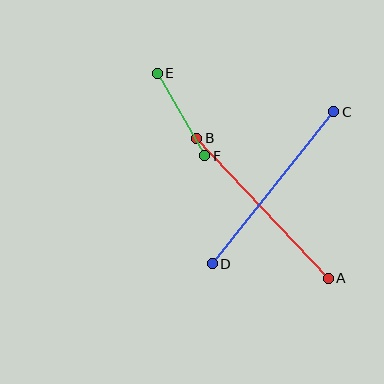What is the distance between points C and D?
The distance is approximately 195 pixels.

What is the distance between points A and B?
The distance is approximately 192 pixels.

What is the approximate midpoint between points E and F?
The midpoint is at approximately (181, 115) pixels.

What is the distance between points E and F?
The distance is approximately 95 pixels.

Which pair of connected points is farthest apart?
Points C and D are farthest apart.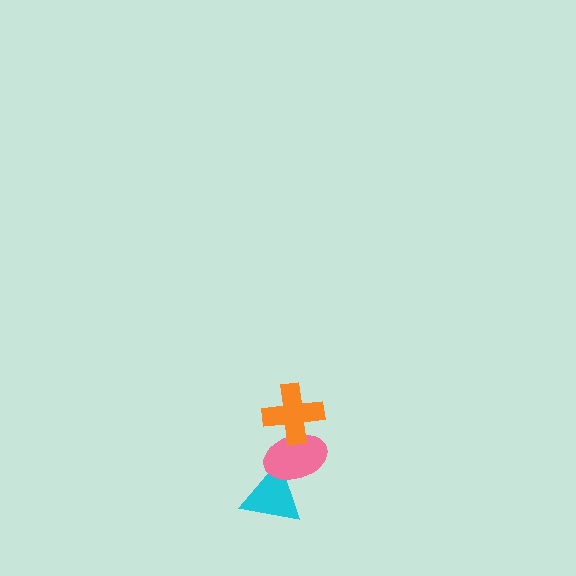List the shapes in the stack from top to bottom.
From top to bottom: the orange cross, the pink ellipse, the cyan triangle.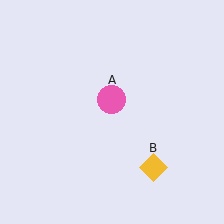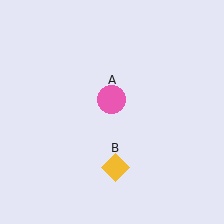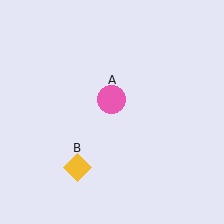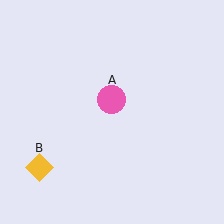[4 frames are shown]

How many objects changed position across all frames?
1 object changed position: yellow diamond (object B).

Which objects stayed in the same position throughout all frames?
Pink circle (object A) remained stationary.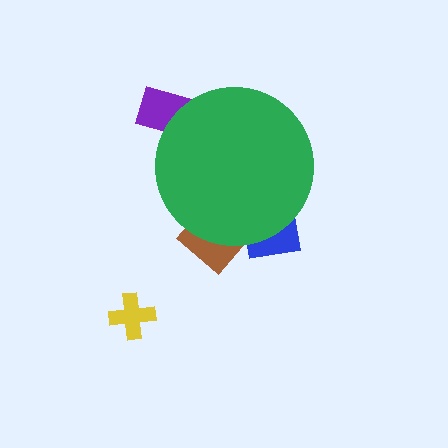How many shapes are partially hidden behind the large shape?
3 shapes are partially hidden.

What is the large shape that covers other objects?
A green circle.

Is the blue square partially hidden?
Yes, the blue square is partially hidden behind the green circle.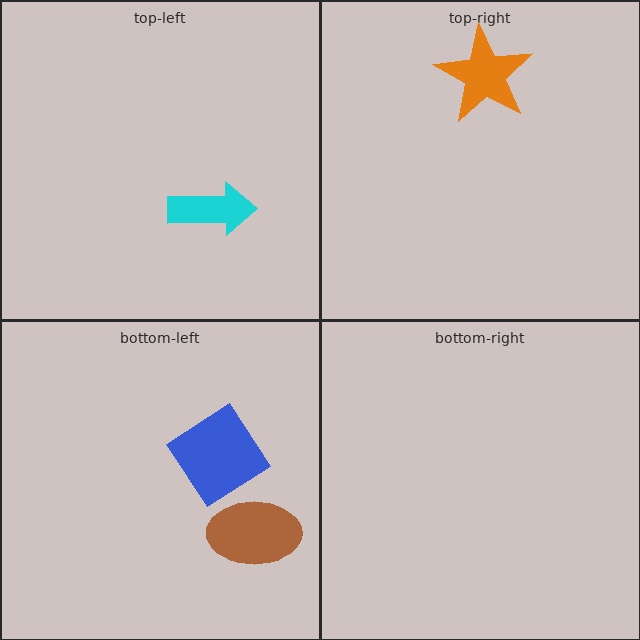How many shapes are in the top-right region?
1.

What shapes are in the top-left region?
The cyan arrow.